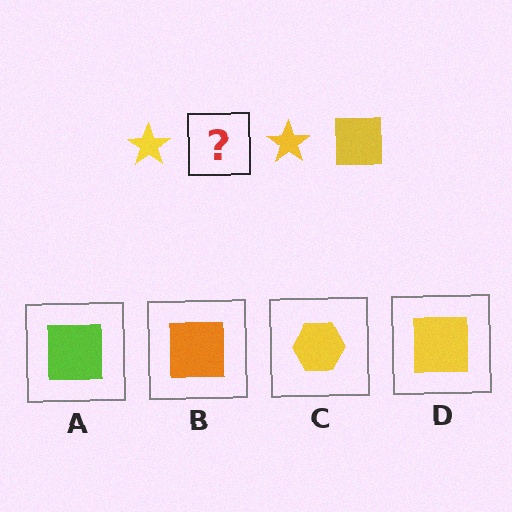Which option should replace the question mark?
Option D.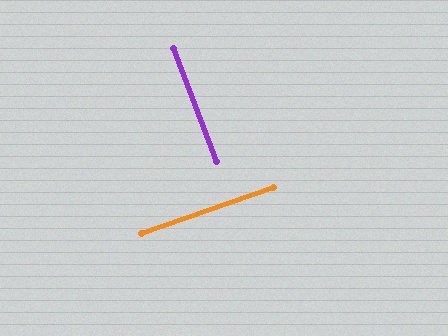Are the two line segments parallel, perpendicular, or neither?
Perpendicular — they meet at approximately 89°.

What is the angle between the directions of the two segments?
Approximately 89 degrees.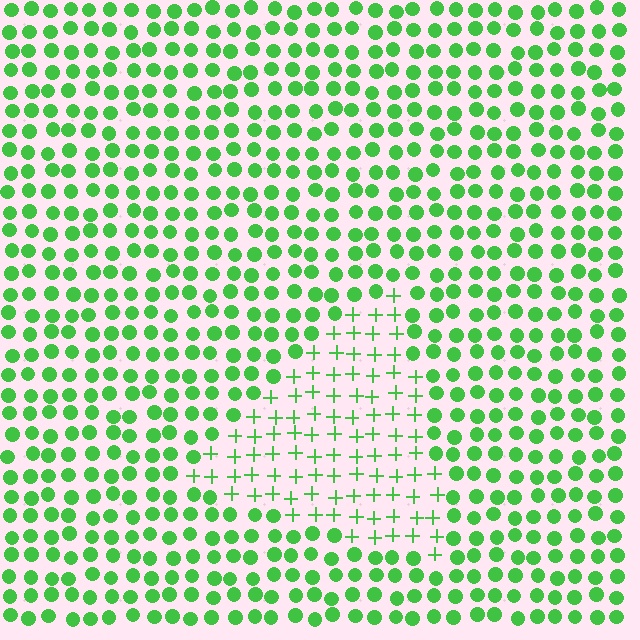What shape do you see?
I see a triangle.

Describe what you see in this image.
The image is filled with small green elements arranged in a uniform grid. A triangle-shaped region contains plus signs, while the surrounding area contains circles. The boundary is defined purely by the change in element shape.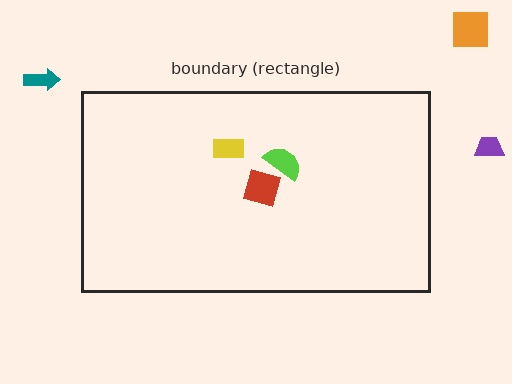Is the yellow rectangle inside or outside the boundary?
Inside.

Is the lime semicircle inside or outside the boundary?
Inside.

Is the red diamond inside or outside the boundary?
Inside.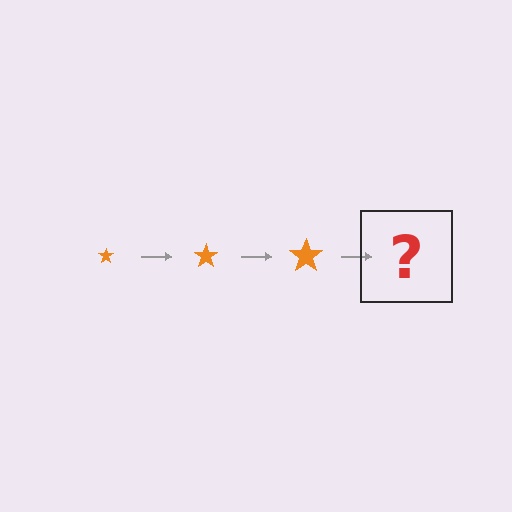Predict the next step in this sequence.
The next step is an orange star, larger than the previous one.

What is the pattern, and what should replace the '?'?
The pattern is that the star gets progressively larger each step. The '?' should be an orange star, larger than the previous one.